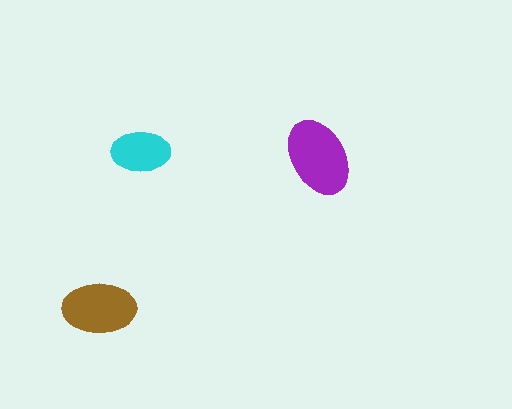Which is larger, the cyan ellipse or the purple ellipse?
The purple one.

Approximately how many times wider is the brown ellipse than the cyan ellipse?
About 1.5 times wider.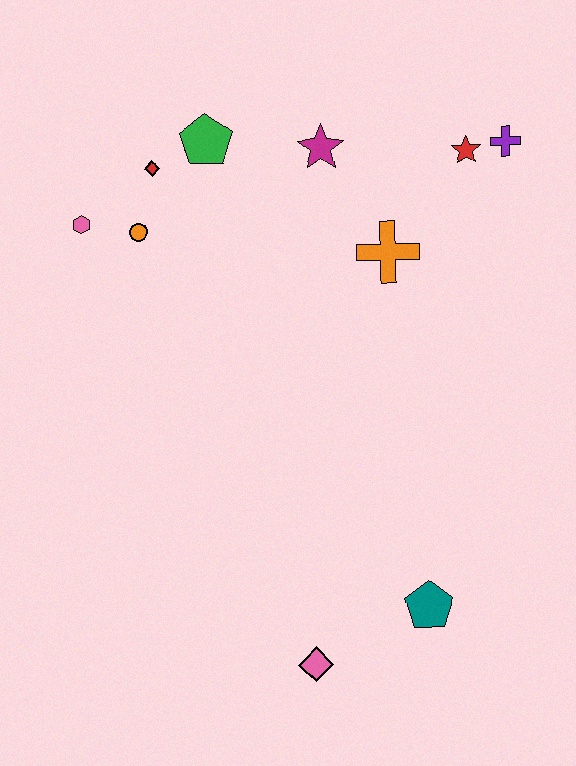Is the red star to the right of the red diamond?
Yes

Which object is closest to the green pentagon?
The red diamond is closest to the green pentagon.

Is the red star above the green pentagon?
No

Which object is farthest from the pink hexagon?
The teal pentagon is farthest from the pink hexagon.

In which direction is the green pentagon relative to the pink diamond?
The green pentagon is above the pink diamond.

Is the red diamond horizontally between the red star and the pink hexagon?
Yes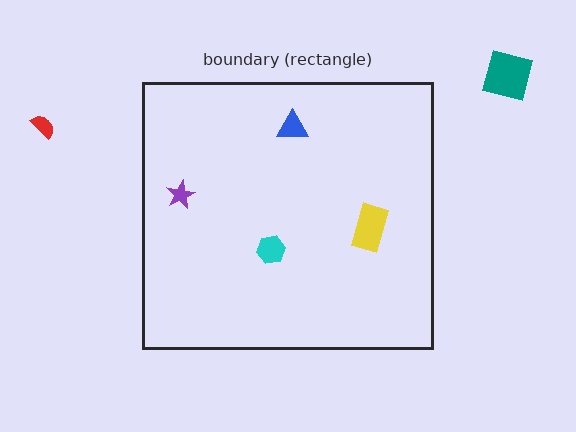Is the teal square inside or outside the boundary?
Outside.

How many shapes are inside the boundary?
4 inside, 2 outside.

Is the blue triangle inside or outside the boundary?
Inside.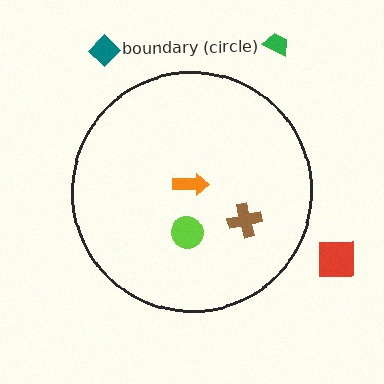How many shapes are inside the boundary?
3 inside, 3 outside.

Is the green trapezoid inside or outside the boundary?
Outside.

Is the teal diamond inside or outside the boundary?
Outside.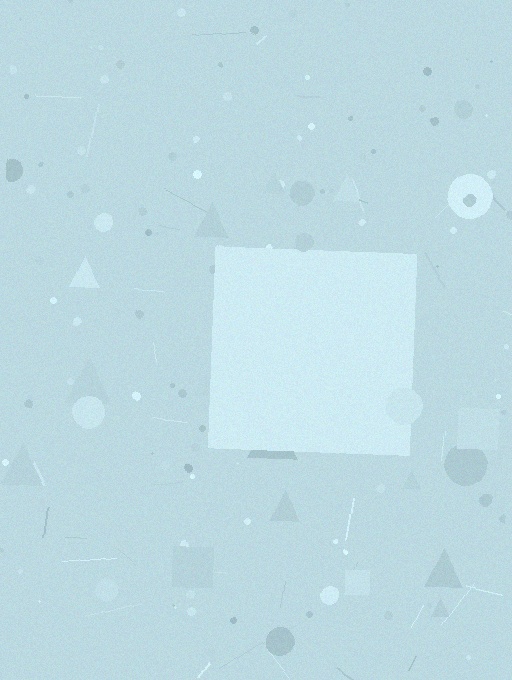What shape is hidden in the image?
A square is hidden in the image.